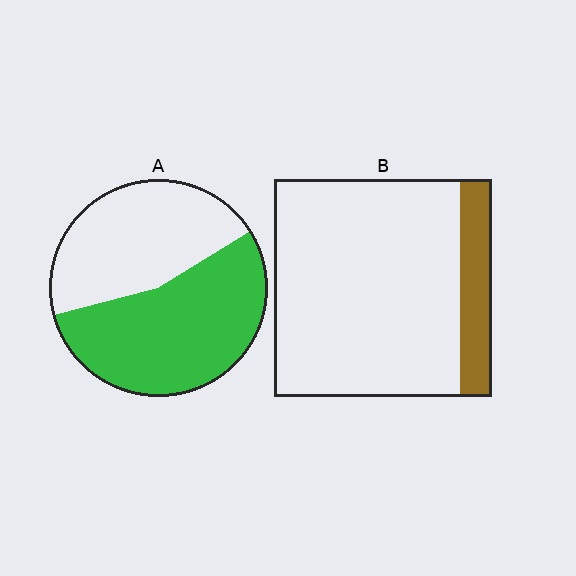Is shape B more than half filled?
No.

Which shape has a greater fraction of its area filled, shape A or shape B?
Shape A.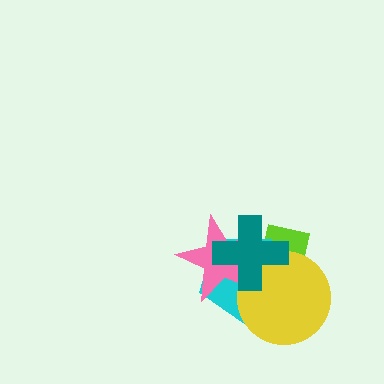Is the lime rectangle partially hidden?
Yes, it is partially covered by another shape.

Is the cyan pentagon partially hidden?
Yes, it is partially covered by another shape.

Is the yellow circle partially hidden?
Yes, it is partially covered by another shape.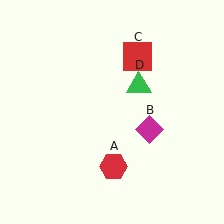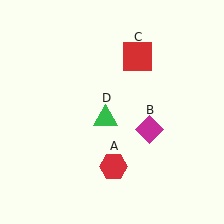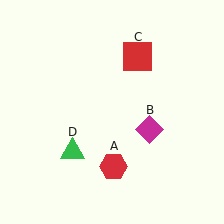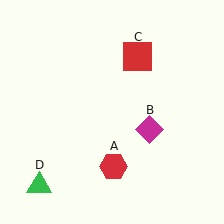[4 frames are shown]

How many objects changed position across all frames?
1 object changed position: green triangle (object D).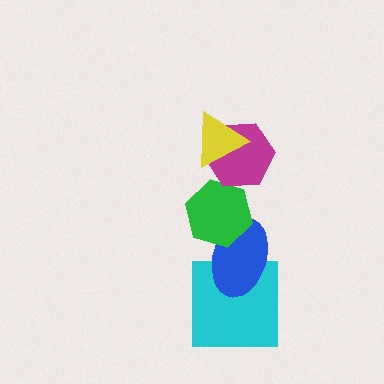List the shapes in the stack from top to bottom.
From top to bottom: the yellow triangle, the magenta hexagon, the green hexagon, the blue ellipse, the cyan square.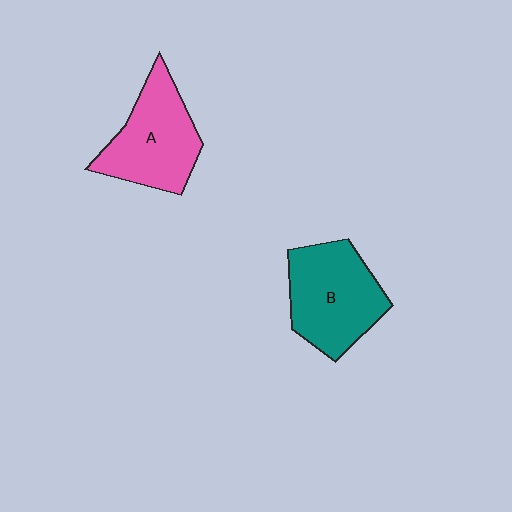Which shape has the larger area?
Shape B (teal).